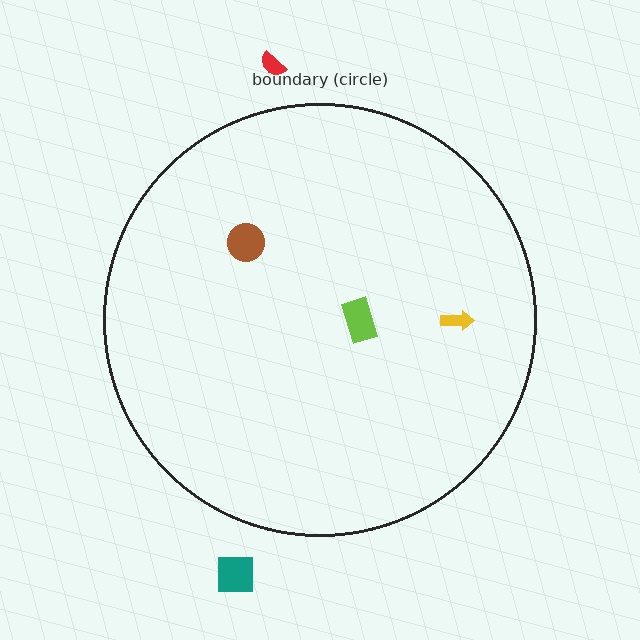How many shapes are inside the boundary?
3 inside, 2 outside.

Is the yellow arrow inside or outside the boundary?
Inside.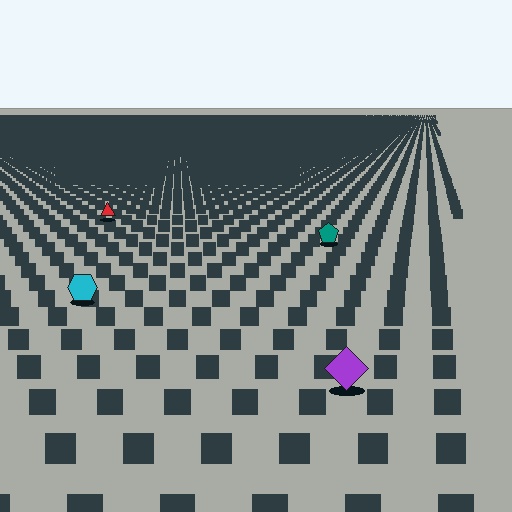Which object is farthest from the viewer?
The red triangle is farthest from the viewer. It appears smaller and the ground texture around it is denser.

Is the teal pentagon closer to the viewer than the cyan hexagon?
No. The cyan hexagon is closer — you can tell from the texture gradient: the ground texture is coarser near it.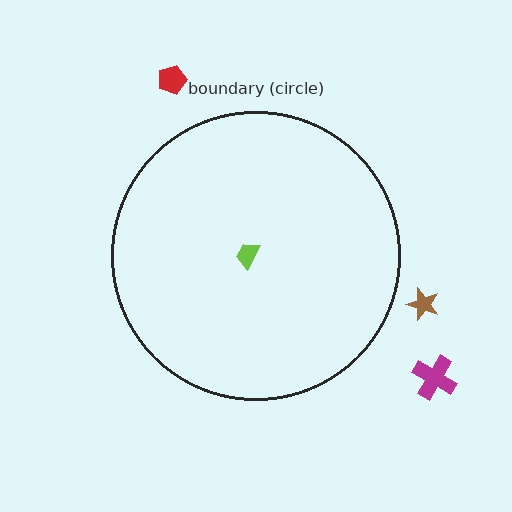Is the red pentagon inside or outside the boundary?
Outside.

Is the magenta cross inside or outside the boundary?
Outside.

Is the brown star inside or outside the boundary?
Outside.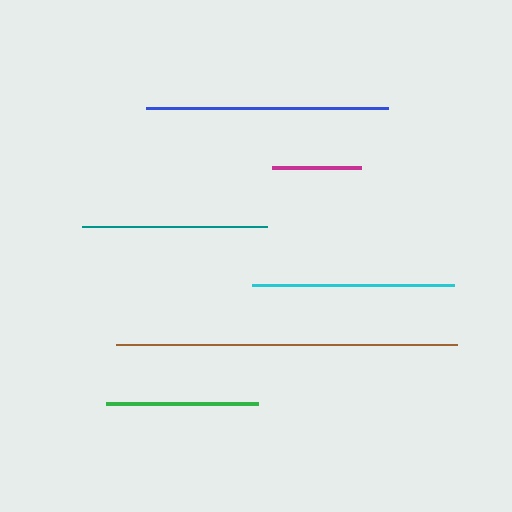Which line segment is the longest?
The brown line is the longest at approximately 340 pixels.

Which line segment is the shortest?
The magenta line is the shortest at approximately 89 pixels.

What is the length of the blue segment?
The blue segment is approximately 242 pixels long.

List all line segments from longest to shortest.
From longest to shortest: brown, blue, cyan, teal, green, magenta.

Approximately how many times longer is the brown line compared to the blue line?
The brown line is approximately 1.4 times the length of the blue line.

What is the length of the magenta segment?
The magenta segment is approximately 89 pixels long.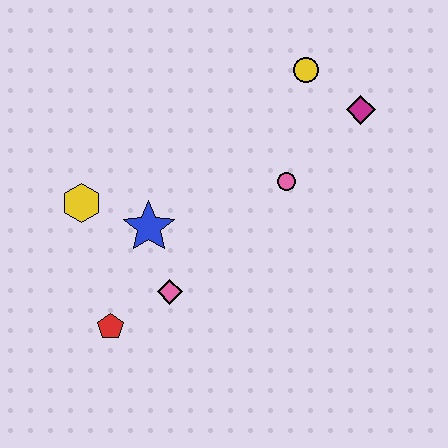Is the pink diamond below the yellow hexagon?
Yes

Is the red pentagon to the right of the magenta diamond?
No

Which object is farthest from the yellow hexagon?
The magenta diamond is farthest from the yellow hexagon.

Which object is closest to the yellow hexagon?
The blue star is closest to the yellow hexagon.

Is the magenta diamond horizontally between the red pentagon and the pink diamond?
No